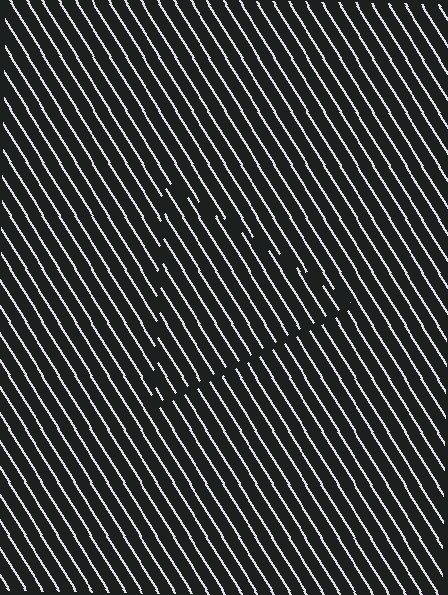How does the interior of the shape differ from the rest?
The interior of the shape contains the same grating, shifted by half a period — the contour is defined by the phase discontinuity where line-ends from the inner and outer gratings abut.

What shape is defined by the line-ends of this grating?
An illusory triangle. The interior of the shape contains the same grating, shifted by half a period — the contour is defined by the phase discontinuity where line-ends from the inner and outer gratings abut.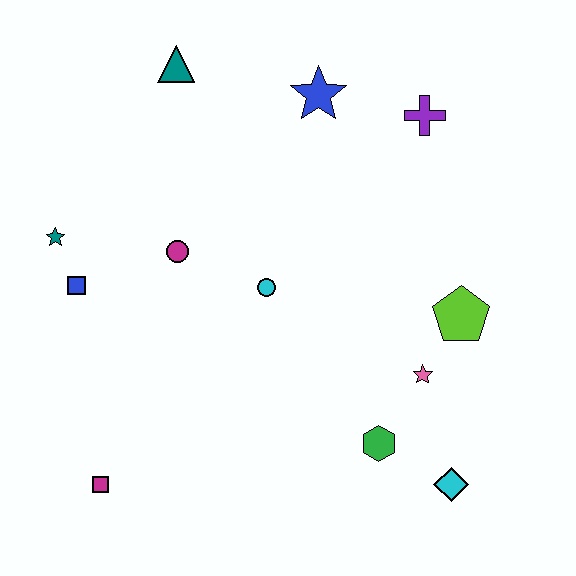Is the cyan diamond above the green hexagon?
No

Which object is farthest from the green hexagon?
The teal triangle is farthest from the green hexagon.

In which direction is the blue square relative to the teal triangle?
The blue square is below the teal triangle.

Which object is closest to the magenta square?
The blue square is closest to the magenta square.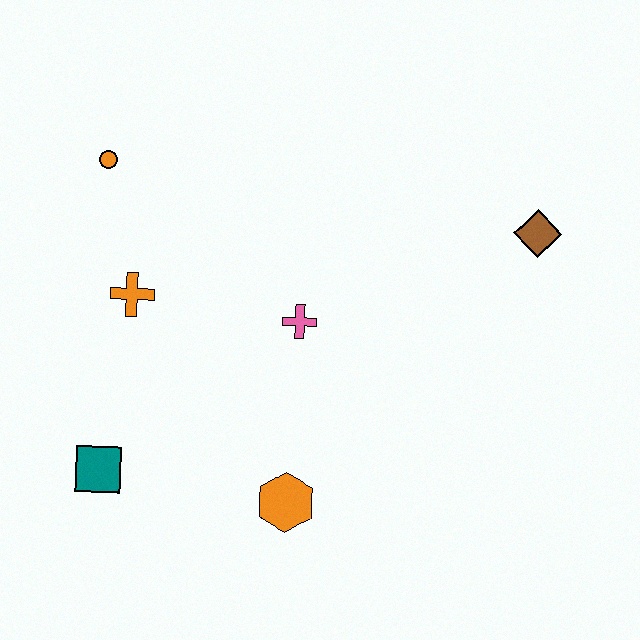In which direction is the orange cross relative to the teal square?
The orange cross is above the teal square.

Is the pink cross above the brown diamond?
No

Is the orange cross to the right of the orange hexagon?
No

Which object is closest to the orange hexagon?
The pink cross is closest to the orange hexagon.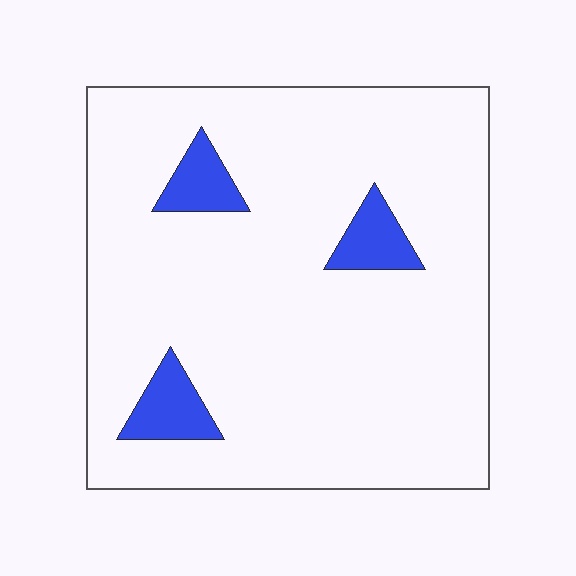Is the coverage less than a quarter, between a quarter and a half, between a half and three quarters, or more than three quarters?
Less than a quarter.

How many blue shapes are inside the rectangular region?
3.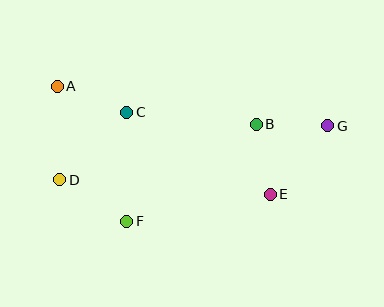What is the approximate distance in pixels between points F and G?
The distance between F and G is approximately 222 pixels.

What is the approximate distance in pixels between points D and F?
The distance between D and F is approximately 79 pixels.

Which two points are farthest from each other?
Points D and G are farthest from each other.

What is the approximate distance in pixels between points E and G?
The distance between E and G is approximately 89 pixels.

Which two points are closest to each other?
Points B and E are closest to each other.